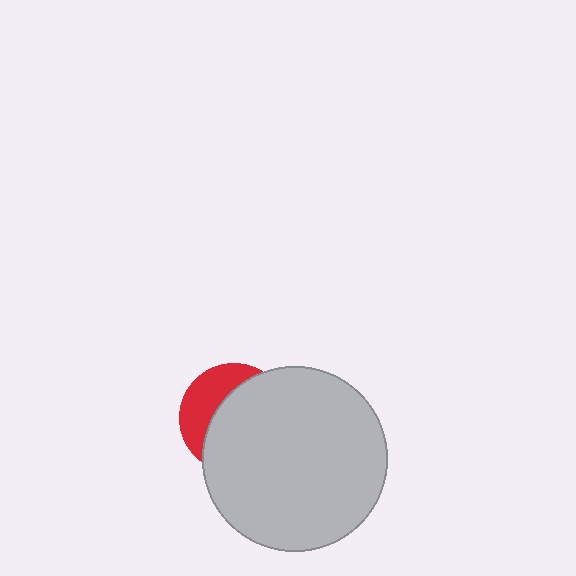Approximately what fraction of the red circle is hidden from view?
Roughly 66% of the red circle is hidden behind the light gray circle.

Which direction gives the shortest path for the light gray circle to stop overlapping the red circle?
Moving right gives the shortest separation.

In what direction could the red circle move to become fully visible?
The red circle could move left. That would shift it out from behind the light gray circle entirely.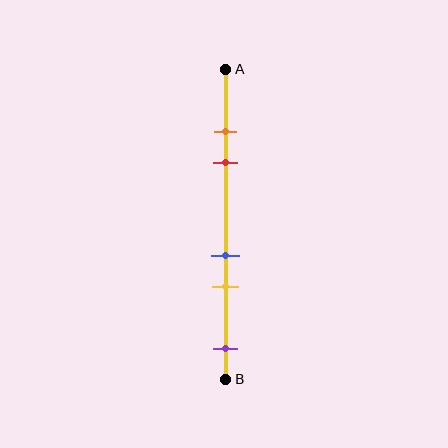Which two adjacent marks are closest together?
The orange and red marks are the closest adjacent pair.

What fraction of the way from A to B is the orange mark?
The orange mark is approximately 20% (0.2) of the way from A to B.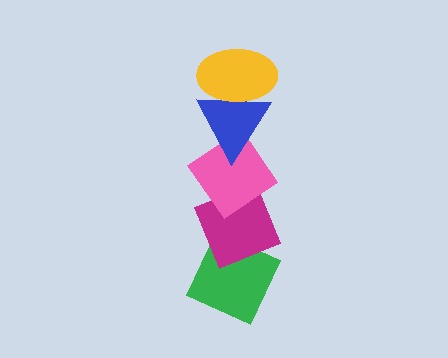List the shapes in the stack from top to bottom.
From top to bottom: the yellow ellipse, the blue triangle, the pink diamond, the magenta diamond, the green diamond.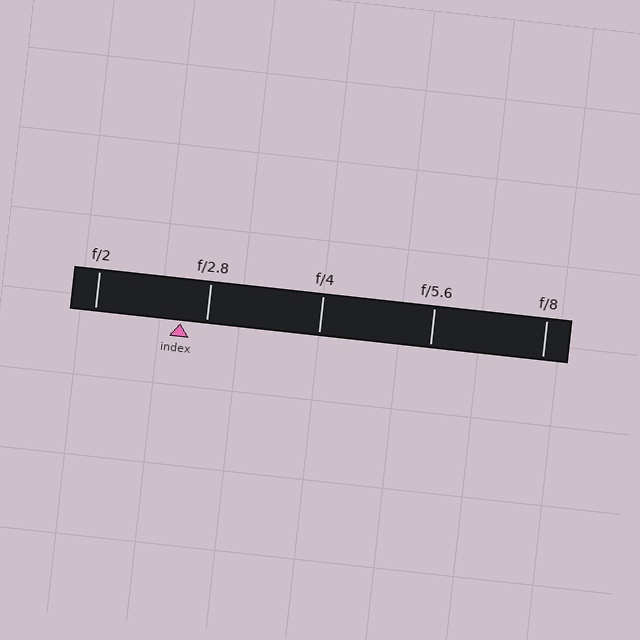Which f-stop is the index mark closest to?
The index mark is closest to f/2.8.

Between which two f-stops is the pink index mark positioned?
The index mark is between f/2 and f/2.8.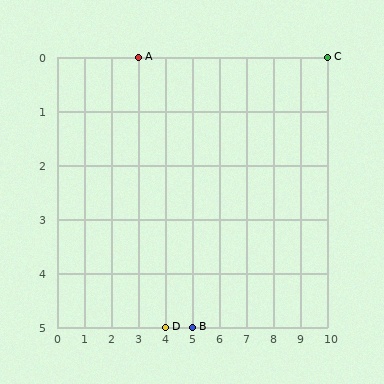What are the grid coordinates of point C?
Point C is at grid coordinates (10, 0).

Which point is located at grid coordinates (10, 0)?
Point C is at (10, 0).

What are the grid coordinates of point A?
Point A is at grid coordinates (3, 0).